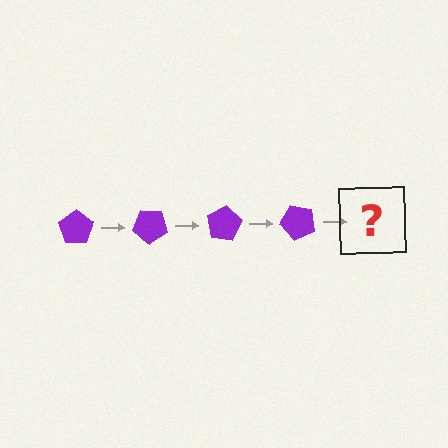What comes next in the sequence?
The next element should be a purple pentagon rotated 160 degrees.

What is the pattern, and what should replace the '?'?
The pattern is that the pentagon rotates 40 degrees each step. The '?' should be a purple pentagon rotated 160 degrees.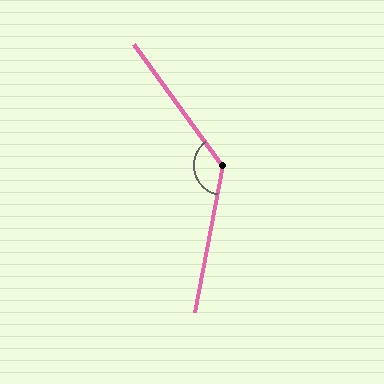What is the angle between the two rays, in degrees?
Approximately 133 degrees.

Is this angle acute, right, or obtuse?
It is obtuse.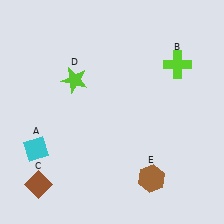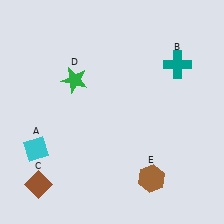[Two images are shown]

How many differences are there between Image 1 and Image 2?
There are 2 differences between the two images.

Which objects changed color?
B changed from lime to teal. D changed from lime to green.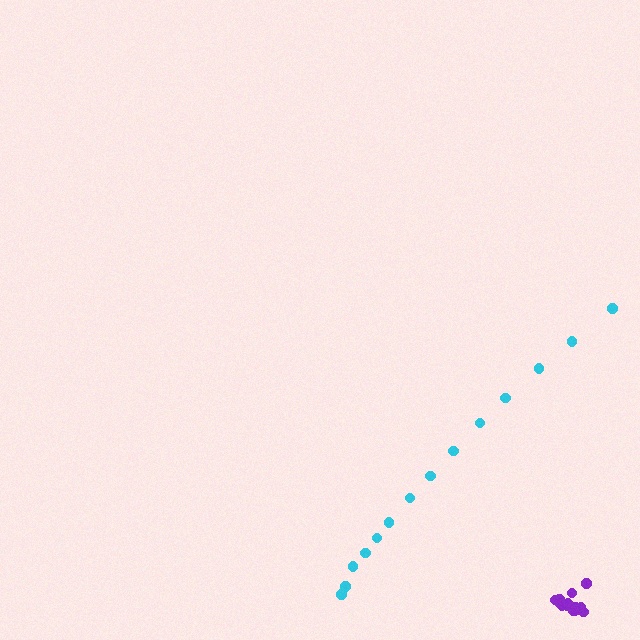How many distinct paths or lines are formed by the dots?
There are 2 distinct paths.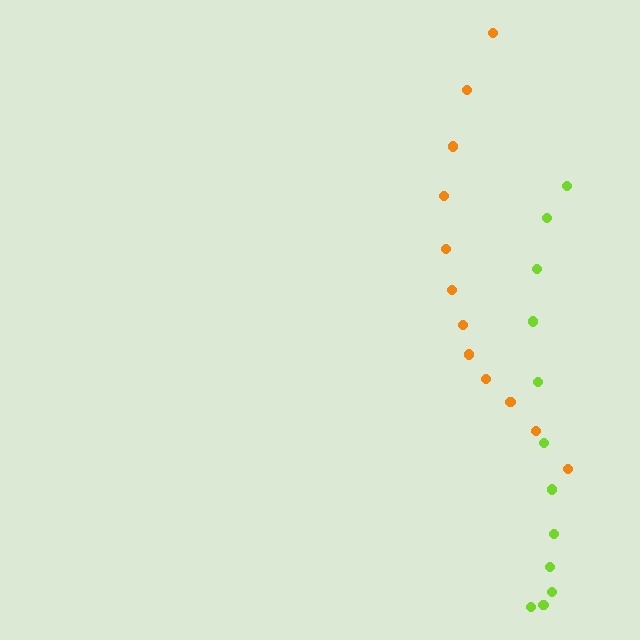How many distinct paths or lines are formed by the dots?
There are 2 distinct paths.